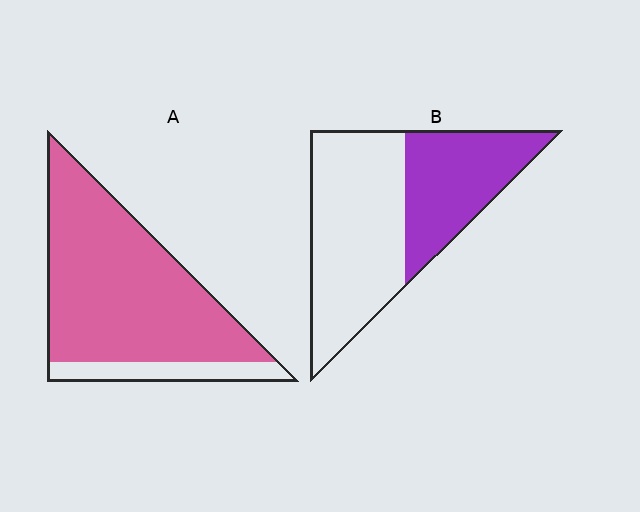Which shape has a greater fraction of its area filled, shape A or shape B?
Shape A.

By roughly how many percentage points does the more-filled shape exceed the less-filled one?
By roughly 45 percentage points (A over B).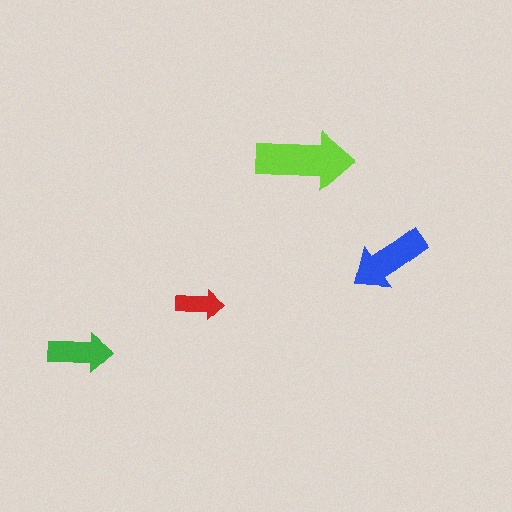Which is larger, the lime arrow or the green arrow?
The lime one.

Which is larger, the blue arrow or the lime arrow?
The lime one.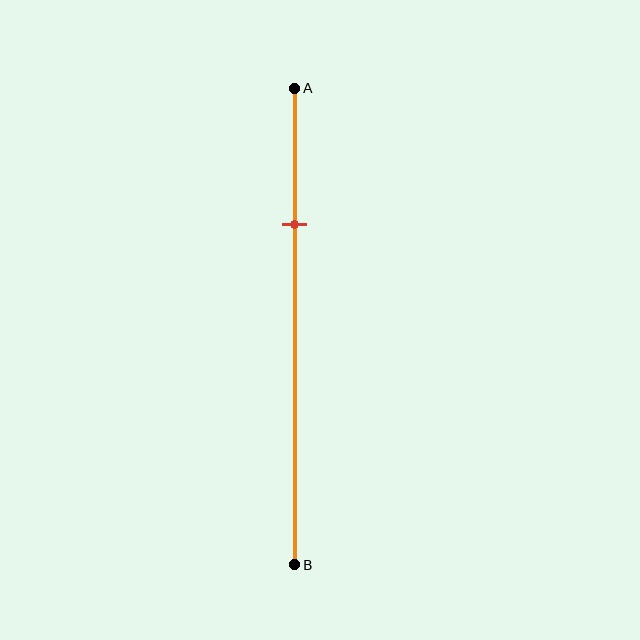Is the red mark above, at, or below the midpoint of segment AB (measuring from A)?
The red mark is above the midpoint of segment AB.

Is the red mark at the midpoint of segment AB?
No, the mark is at about 30% from A, not at the 50% midpoint.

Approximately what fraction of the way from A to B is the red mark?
The red mark is approximately 30% of the way from A to B.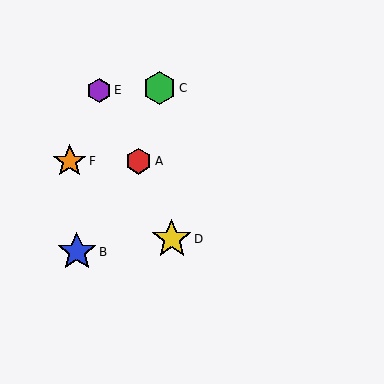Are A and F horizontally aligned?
Yes, both are at y≈161.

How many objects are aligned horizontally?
2 objects (A, F) are aligned horizontally.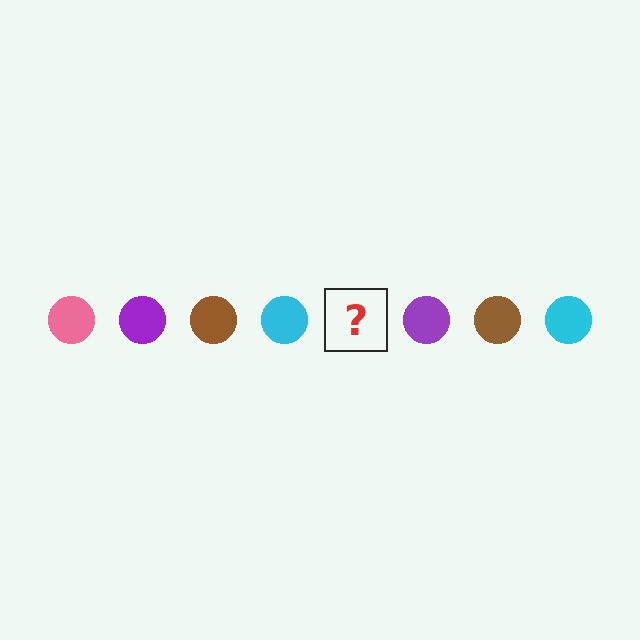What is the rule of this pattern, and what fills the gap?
The rule is that the pattern cycles through pink, purple, brown, cyan circles. The gap should be filled with a pink circle.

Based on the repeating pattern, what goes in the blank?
The blank should be a pink circle.